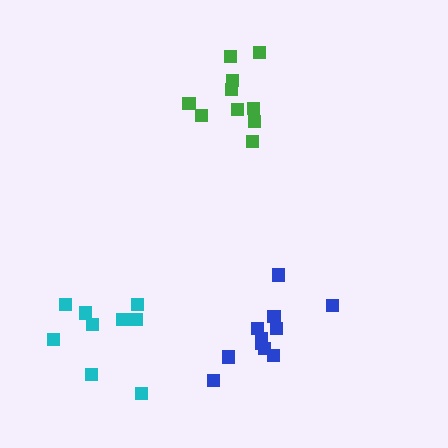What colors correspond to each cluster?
The clusters are colored: green, cyan, blue.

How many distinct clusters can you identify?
There are 3 distinct clusters.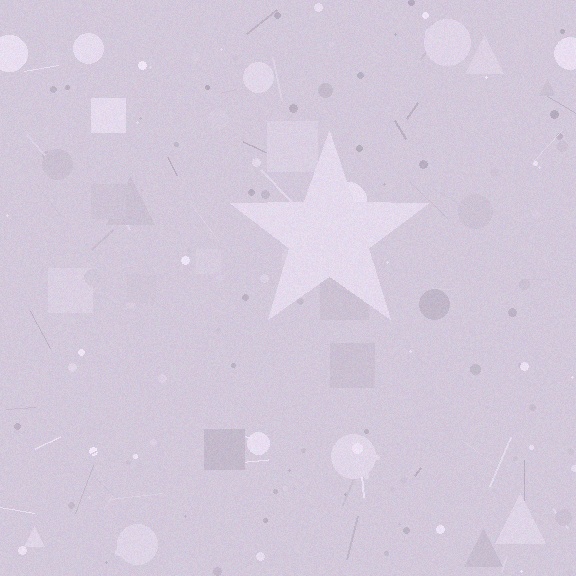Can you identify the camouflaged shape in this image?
The camouflaged shape is a star.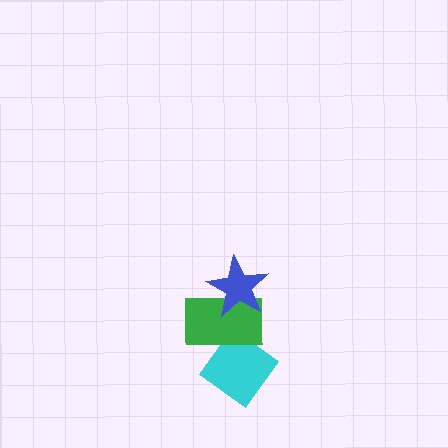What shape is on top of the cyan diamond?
The green rectangle is on top of the cyan diamond.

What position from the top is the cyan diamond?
The cyan diamond is 3rd from the top.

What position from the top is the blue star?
The blue star is 1st from the top.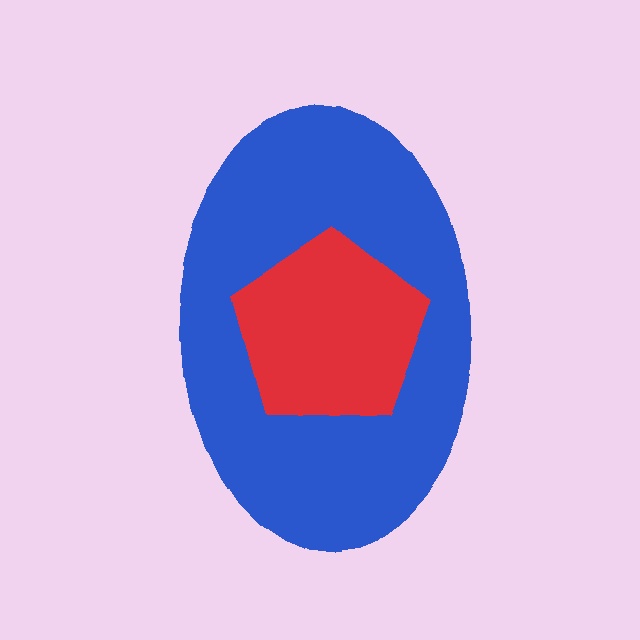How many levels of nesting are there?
2.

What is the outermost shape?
The blue ellipse.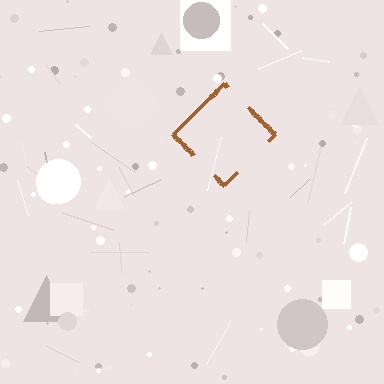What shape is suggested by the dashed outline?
The dashed outline suggests a diamond.